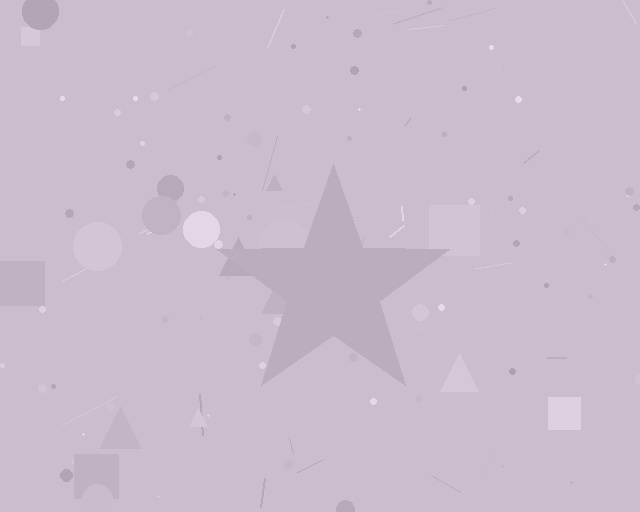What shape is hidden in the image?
A star is hidden in the image.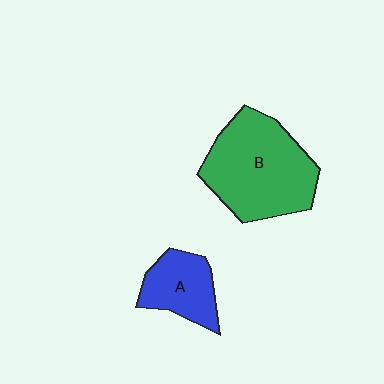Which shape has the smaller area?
Shape A (blue).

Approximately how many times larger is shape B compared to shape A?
Approximately 2.1 times.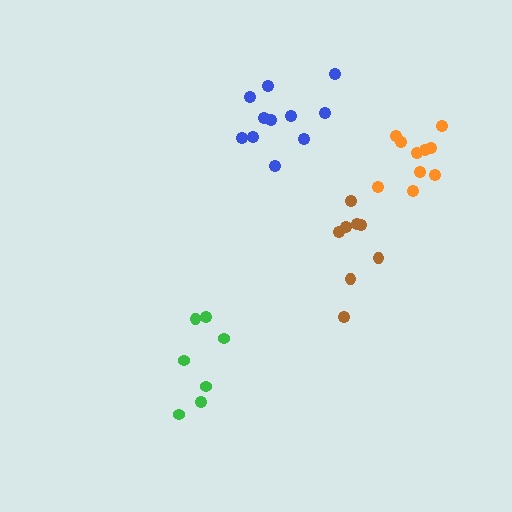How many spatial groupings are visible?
There are 4 spatial groupings.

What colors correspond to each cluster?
The clusters are colored: green, brown, orange, blue.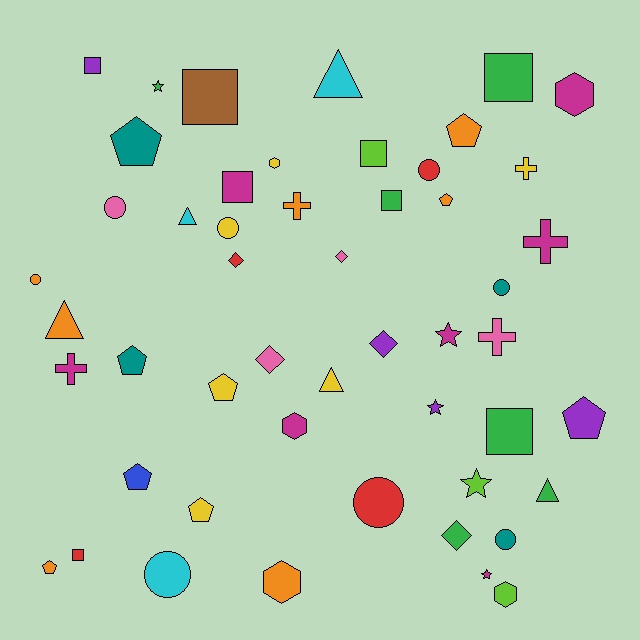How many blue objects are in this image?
There is 1 blue object.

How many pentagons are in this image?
There are 9 pentagons.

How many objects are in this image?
There are 50 objects.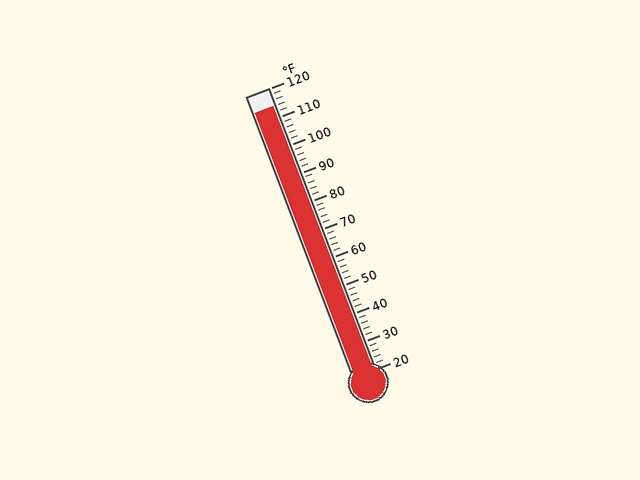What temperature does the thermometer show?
The thermometer shows approximately 114°F.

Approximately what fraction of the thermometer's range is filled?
The thermometer is filled to approximately 95% of its range.